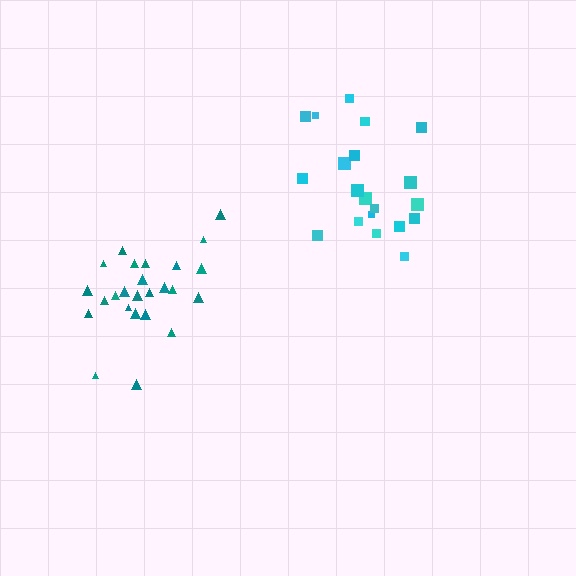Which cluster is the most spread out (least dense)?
Cyan.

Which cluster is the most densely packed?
Teal.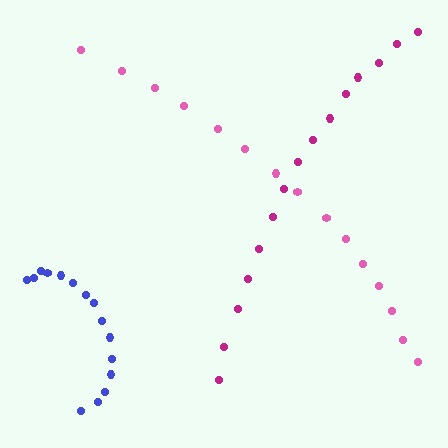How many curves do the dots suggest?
There are 3 distinct paths.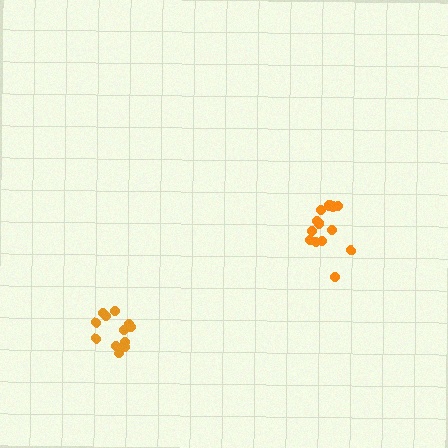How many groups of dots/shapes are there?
There are 2 groups.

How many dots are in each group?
Group 1: 12 dots, Group 2: 13 dots (25 total).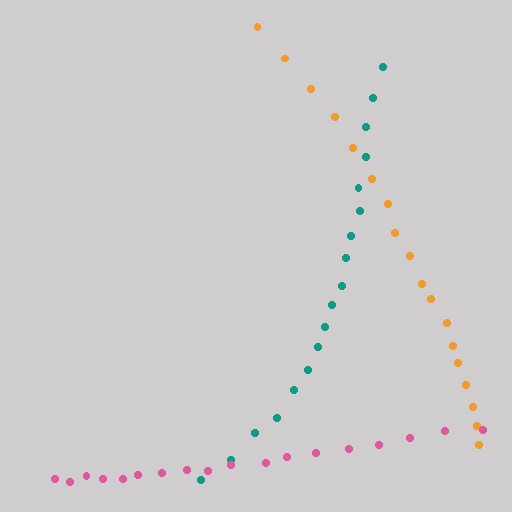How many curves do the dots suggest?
There are 3 distinct paths.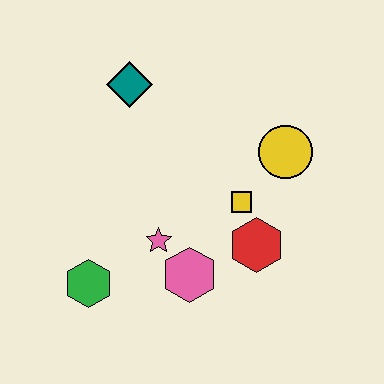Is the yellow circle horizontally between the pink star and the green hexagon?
No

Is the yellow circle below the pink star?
No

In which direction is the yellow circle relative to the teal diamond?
The yellow circle is to the right of the teal diamond.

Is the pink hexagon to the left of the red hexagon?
Yes